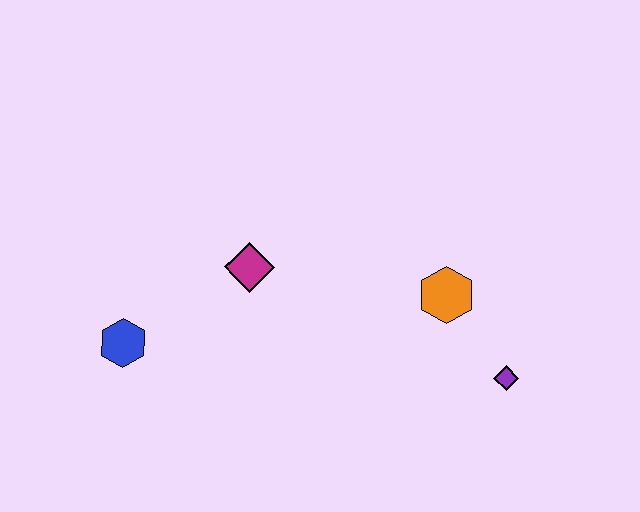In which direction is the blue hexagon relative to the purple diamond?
The blue hexagon is to the left of the purple diamond.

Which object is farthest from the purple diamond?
The blue hexagon is farthest from the purple diamond.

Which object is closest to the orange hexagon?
The purple diamond is closest to the orange hexagon.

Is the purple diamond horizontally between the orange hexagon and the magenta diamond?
No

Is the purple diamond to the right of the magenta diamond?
Yes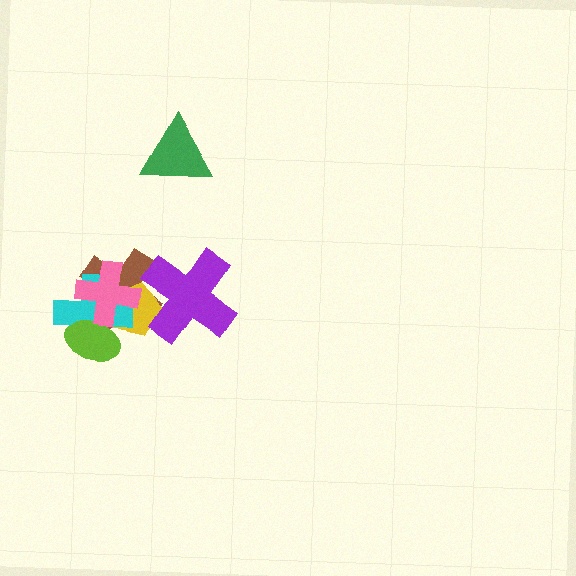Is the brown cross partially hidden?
Yes, it is partially covered by another shape.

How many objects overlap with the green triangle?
0 objects overlap with the green triangle.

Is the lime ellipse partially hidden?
Yes, it is partially covered by another shape.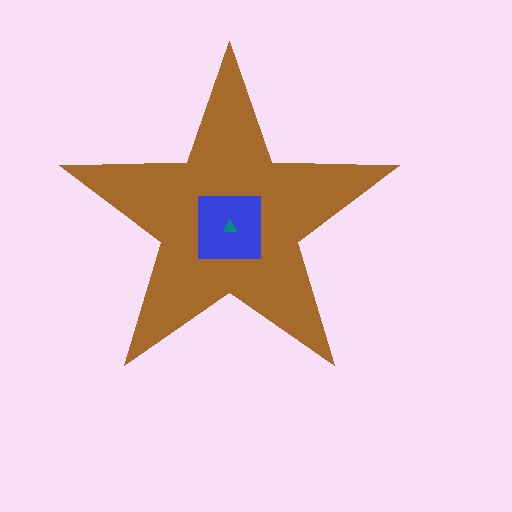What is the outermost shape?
The brown star.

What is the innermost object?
The teal triangle.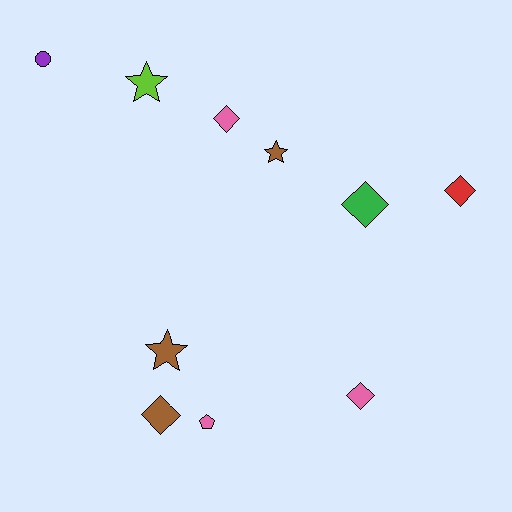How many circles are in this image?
There is 1 circle.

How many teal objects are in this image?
There are no teal objects.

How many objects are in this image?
There are 10 objects.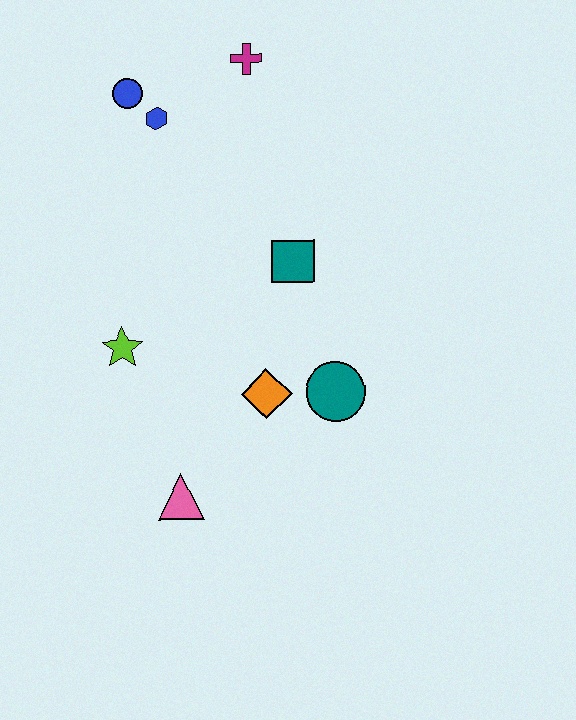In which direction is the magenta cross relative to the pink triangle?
The magenta cross is above the pink triangle.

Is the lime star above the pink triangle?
Yes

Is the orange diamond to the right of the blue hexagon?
Yes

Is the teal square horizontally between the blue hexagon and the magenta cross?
No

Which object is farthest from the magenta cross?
The pink triangle is farthest from the magenta cross.